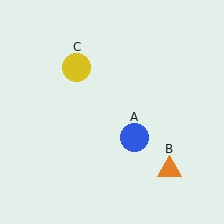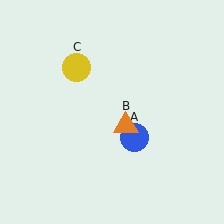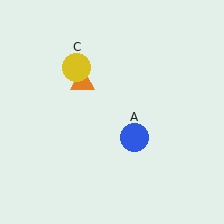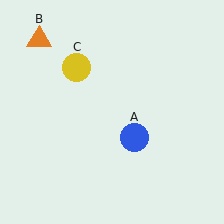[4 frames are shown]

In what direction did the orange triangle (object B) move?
The orange triangle (object B) moved up and to the left.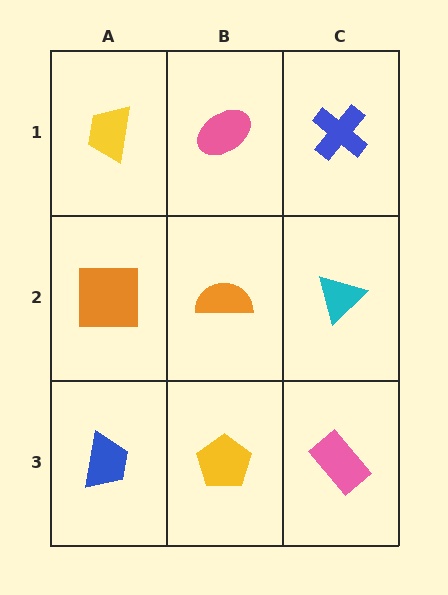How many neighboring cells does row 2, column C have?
3.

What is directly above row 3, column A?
An orange square.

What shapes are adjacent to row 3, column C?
A cyan triangle (row 2, column C), a yellow pentagon (row 3, column B).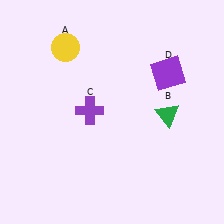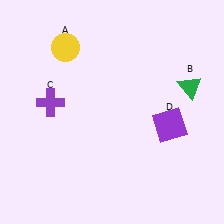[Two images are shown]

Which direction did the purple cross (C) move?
The purple cross (C) moved left.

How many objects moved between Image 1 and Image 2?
3 objects moved between the two images.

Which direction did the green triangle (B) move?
The green triangle (B) moved up.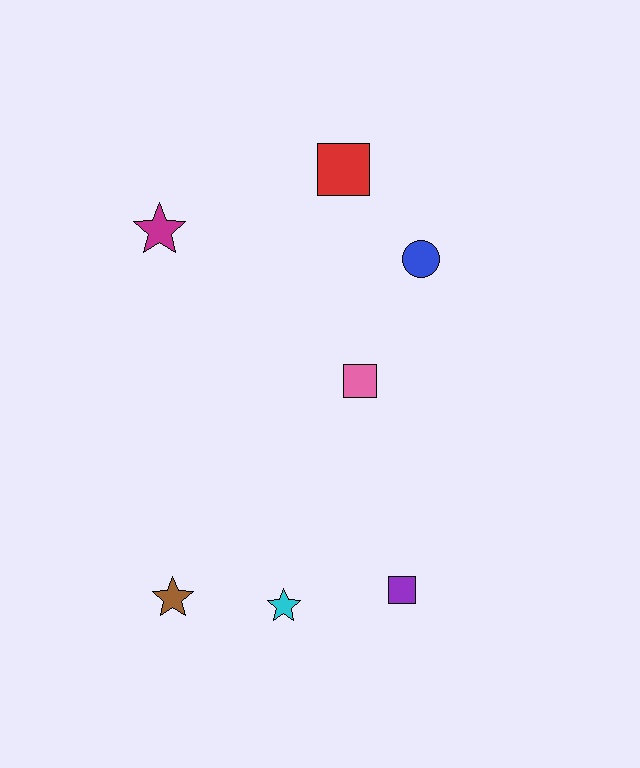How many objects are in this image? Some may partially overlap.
There are 7 objects.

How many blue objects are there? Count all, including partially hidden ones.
There is 1 blue object.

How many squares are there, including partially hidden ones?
There are 3 squares.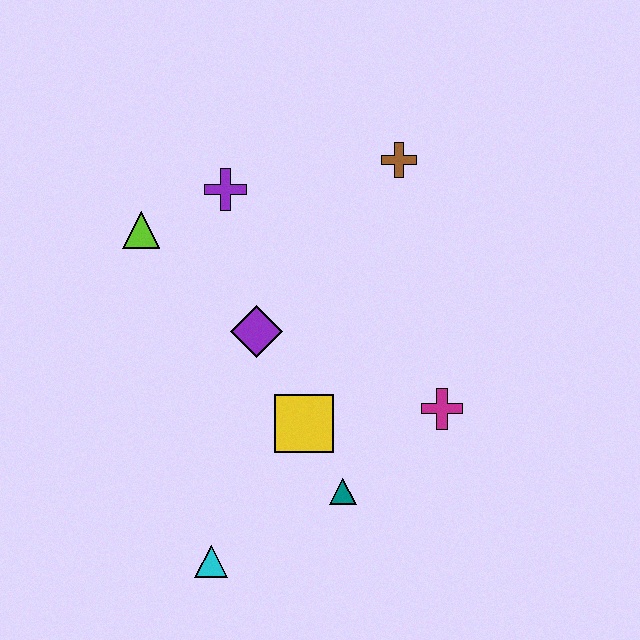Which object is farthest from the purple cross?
The cyan triangle is farthest from the purple cross.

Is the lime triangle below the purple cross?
Yes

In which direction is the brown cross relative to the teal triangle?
The brown cross is above the teal triangle.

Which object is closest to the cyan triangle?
The teal triangle is closest to the cyan triangle.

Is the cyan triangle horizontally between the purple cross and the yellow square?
No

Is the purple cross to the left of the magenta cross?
Yes